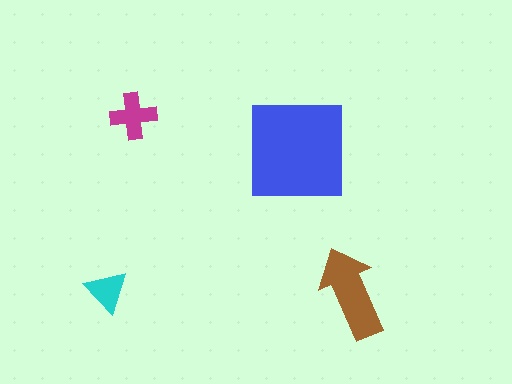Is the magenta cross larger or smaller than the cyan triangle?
Larger.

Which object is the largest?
The blue square.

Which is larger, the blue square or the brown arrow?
The blue square.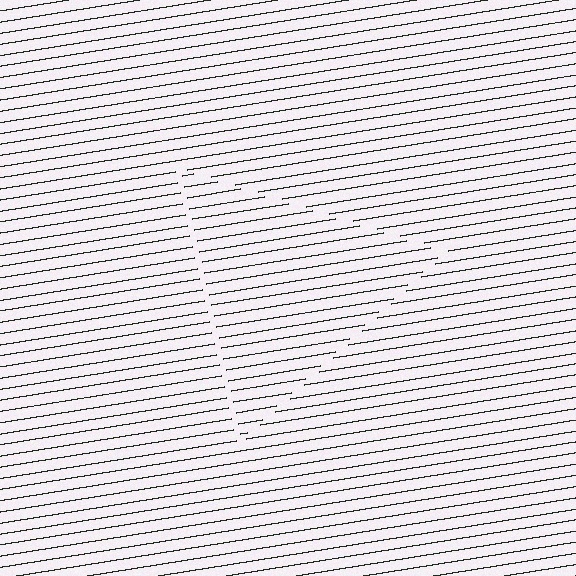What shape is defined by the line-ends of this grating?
An illusory triangle. The interior of the shape contains the same grating, shifted by half a period — the contour is defined by the phase discontinuity where line-ends from the inner and outer gratings abut.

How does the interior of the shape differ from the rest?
The interior of the shape contains the same grating, shifted by half a period — the contour is defined by the phase discontinuity where line-ends from the inner and outer gratings abut.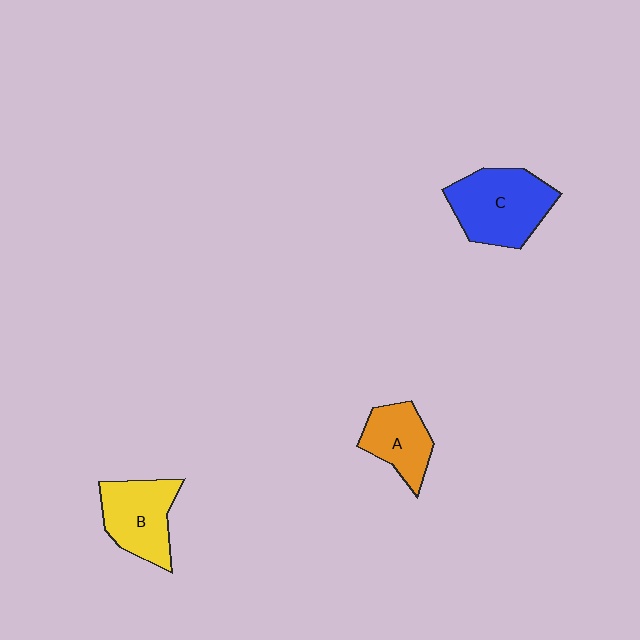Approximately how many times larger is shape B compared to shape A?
Approximately 1.3 times.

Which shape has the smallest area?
Shape A (orange).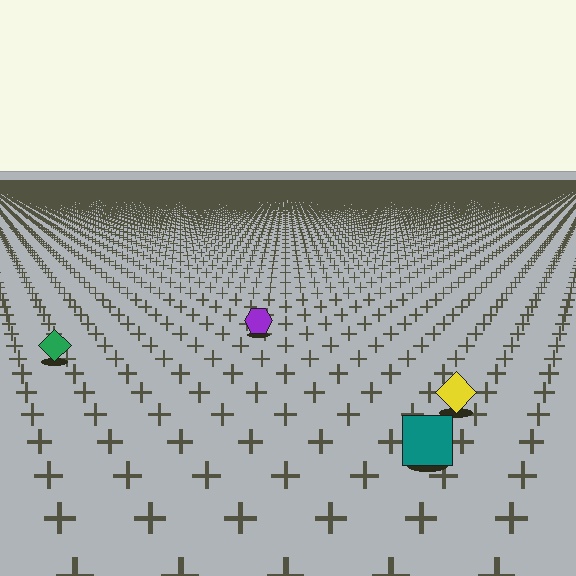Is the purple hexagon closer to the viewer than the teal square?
No. The teal square is closer — you can tell from the texture gradient: the ground texture is coarser near it.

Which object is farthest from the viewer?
The purple hexagon is farthest from the viewer. It appears smaller and the ground texture around it is denser.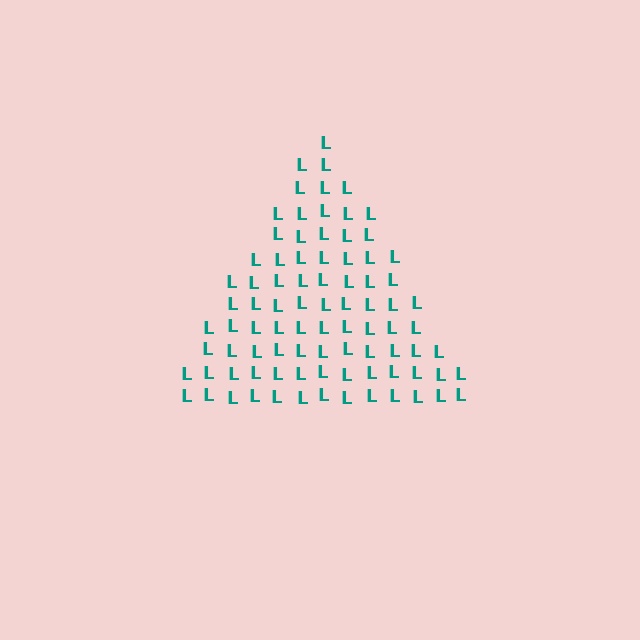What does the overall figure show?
The overall figure shows a triangle.